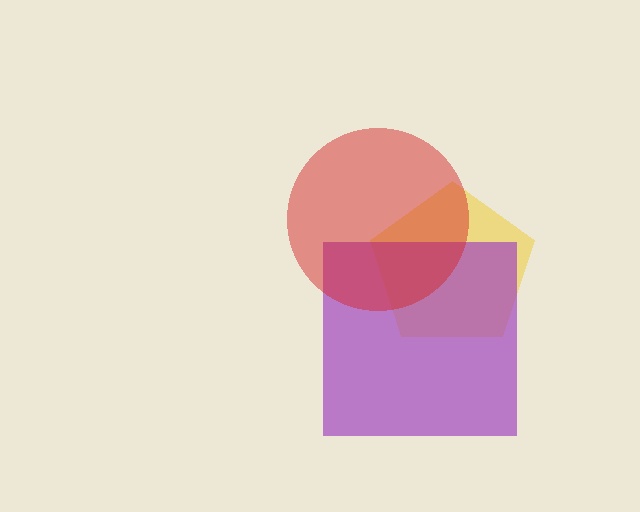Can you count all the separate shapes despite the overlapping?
Yes, there are 3 separate shapes.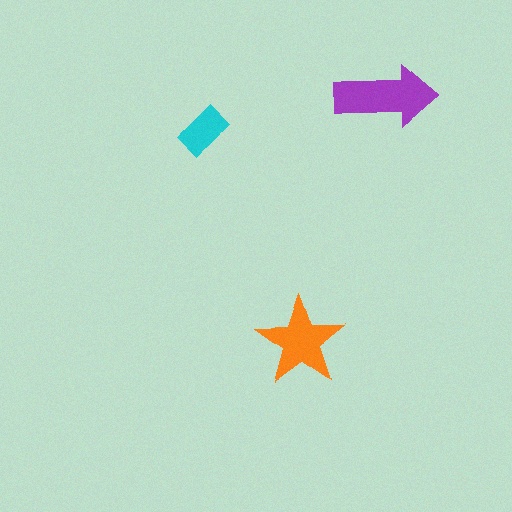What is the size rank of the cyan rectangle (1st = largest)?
3rd.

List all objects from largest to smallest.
The purple arrow, the orange star, the cyan rectangle.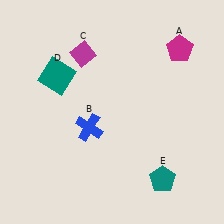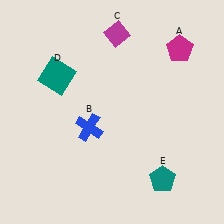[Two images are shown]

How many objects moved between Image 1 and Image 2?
1 object moved between the two images.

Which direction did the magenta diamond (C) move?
The magenta diamond (C) moved right.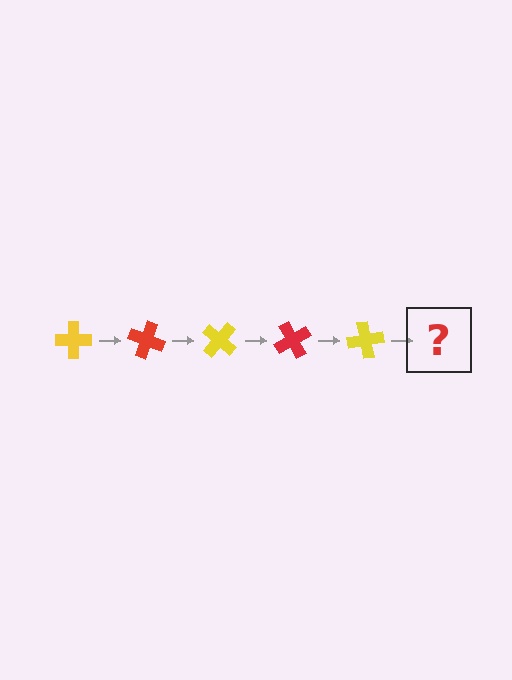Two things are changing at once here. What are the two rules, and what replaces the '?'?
The two rules are that it rotates 20 degrees each step and the color cycles through yellow and red. The '?' should be a red cross, rotated 100 degrees from the start.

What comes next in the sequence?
The next element should be a red cross, rotated 100 degrees from the start.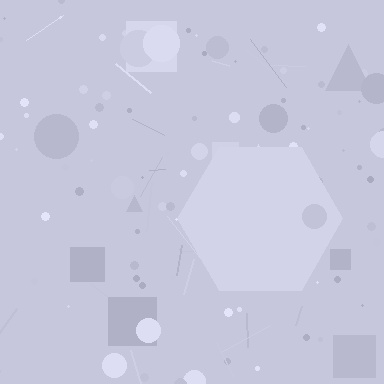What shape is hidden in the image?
A hexagon is hidden in the image.